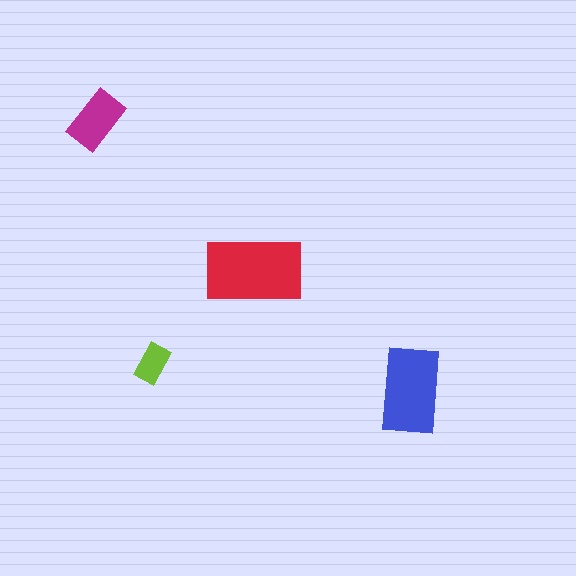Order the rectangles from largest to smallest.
the red one, the blue one, the magenta one, the lime one.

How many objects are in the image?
There are 4 objects in the image.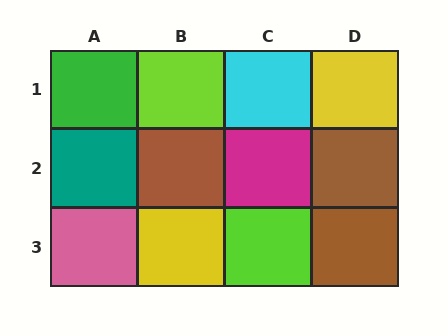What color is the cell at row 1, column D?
Yellow.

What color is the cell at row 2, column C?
Magenta.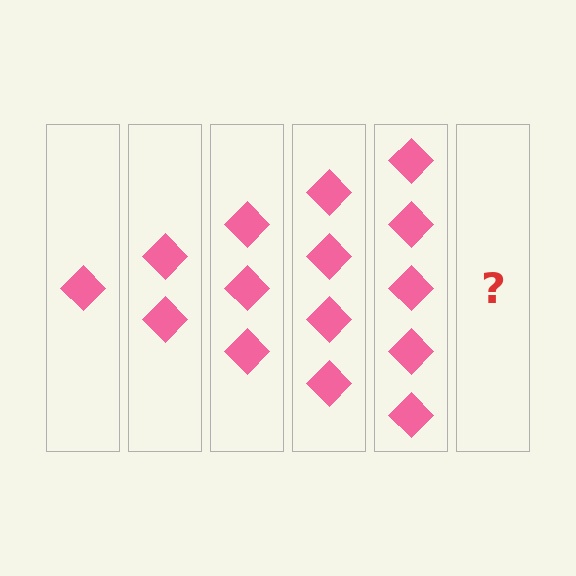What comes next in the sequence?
The next element should be 6 diamonds.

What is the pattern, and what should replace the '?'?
The pattern is that each step adds one more diamond. The '?' should be 6 diamonds.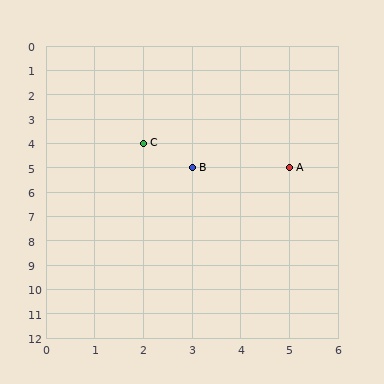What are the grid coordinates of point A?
Point A is at grid coordinates (5, 5).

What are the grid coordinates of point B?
Point B is at grid coordinates (3, 5).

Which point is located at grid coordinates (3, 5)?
Point B is at (3, 5).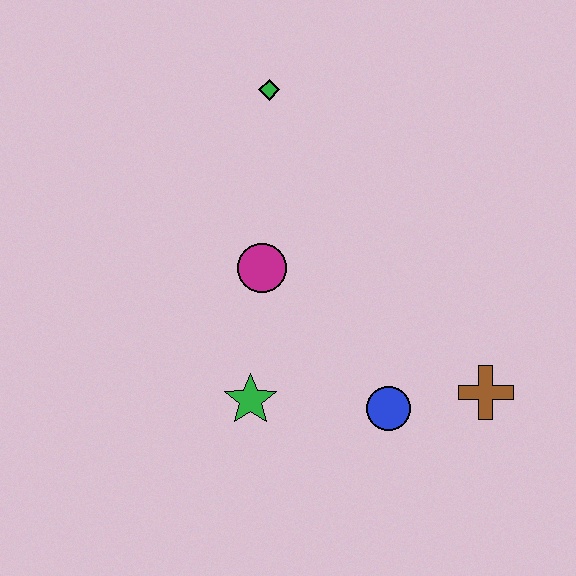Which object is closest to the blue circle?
The brown cross is closest to the blue circle.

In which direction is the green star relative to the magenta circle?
The green star is below the magenta circle.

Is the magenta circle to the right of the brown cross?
No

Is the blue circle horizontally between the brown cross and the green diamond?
Yes